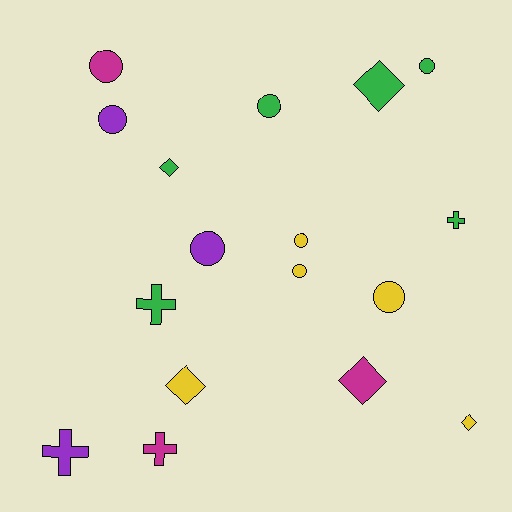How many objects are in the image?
There are 17 objects.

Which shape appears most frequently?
Circle, with 8 objects.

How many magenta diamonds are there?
There is 1 magenta diamond.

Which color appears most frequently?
Green, with 6 objects.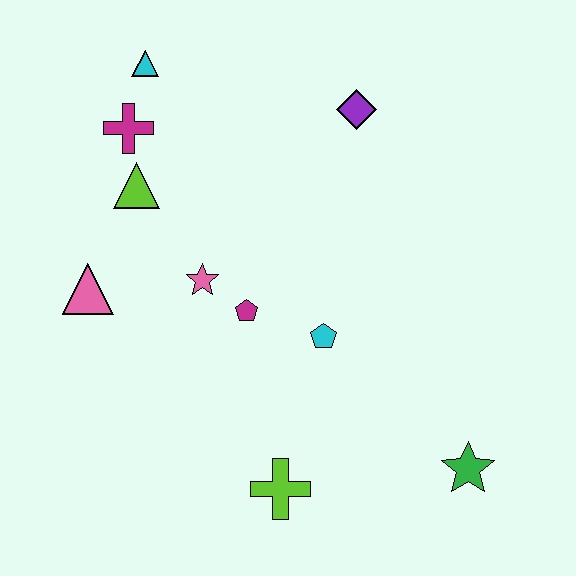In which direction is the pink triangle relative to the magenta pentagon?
The pink triangle is to the left of the magenta pentagon.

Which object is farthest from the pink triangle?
The green star is farthest from the pink triangle.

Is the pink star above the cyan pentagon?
Yes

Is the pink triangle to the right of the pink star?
No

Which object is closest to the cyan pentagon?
The magenta pentagon is closest to the cyan pentagon.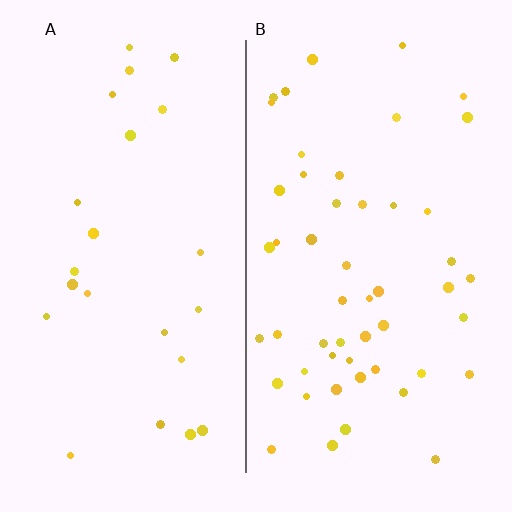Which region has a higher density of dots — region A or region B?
B (the right).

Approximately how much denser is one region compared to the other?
Approximately 2.2× — region B over region A.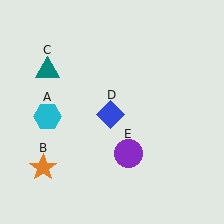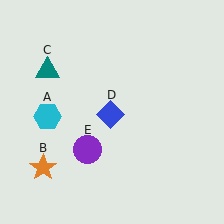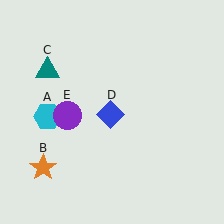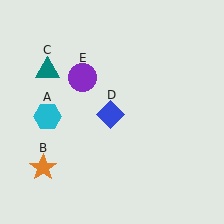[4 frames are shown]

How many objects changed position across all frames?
1 object changed position: purple circle (object E).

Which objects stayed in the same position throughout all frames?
Cyan hexagon (object A) and orange star (object B) and teal triangle (object C) and blue diamond (object D) remained stationary.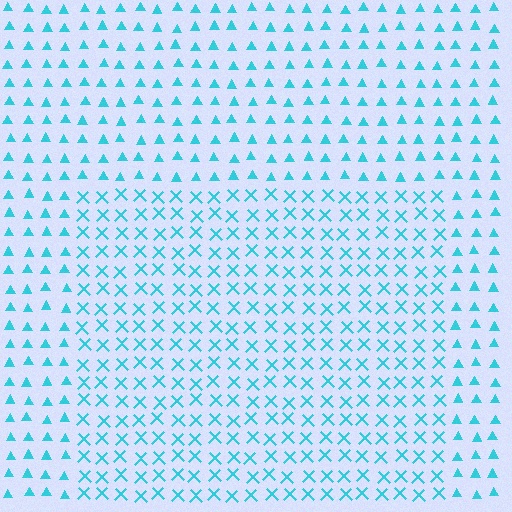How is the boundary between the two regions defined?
The boundary is defined by a change in element shape: X marks inside vs. triangles outside. All elements share the same color and spacing.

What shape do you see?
I see a rectangle.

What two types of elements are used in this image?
The image uses X marks inside the rectangle region and triangles outside it.